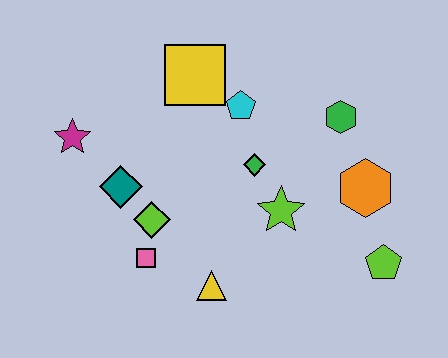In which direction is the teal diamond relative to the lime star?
The teal diamond is to the left of the lime star.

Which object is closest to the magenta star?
The teal diamond is closest to the magenta star.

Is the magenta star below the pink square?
No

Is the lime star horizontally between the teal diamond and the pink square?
No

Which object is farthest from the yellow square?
The lime pentagon is farthest from the yellow square.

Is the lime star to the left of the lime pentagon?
Yes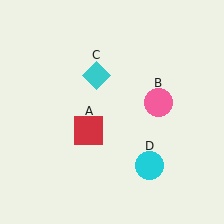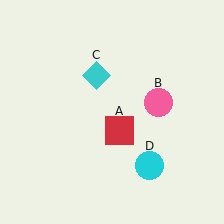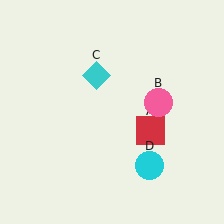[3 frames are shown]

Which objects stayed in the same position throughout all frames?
Pink circle (object B) and cyan diamond (object C) and cyan circle (object D) remained stationary.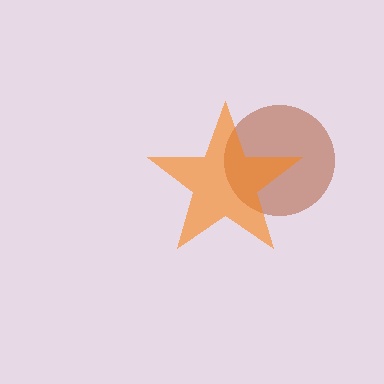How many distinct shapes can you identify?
There are 2 distinct shapes: a brown circle, an orange star.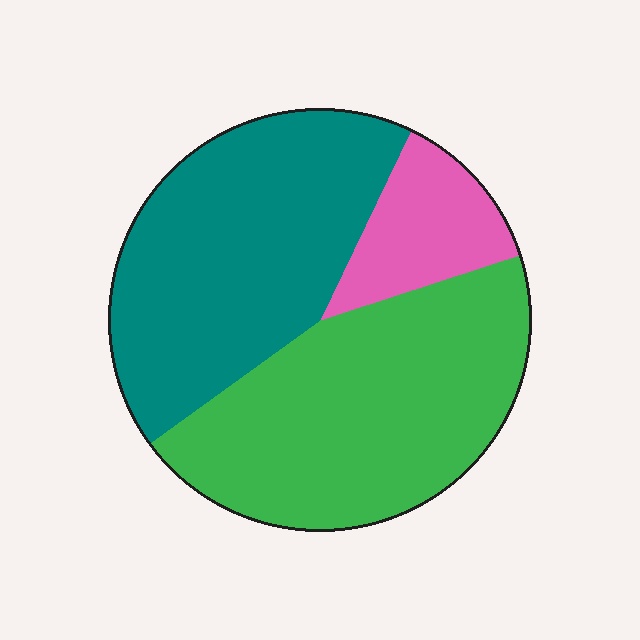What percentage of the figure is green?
Green covers roughly 45% of the figure.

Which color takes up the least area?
Pink, at roughly 15%.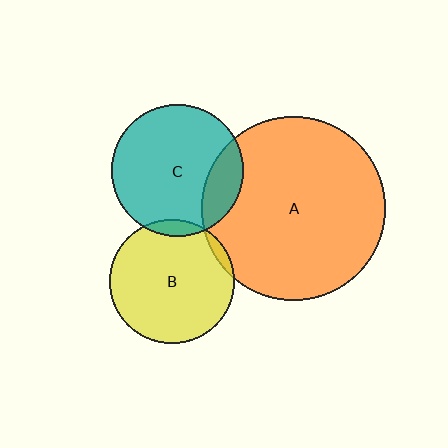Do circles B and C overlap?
Yes.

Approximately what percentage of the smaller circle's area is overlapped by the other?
Approximately 5%.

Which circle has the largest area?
Circle A (orange).